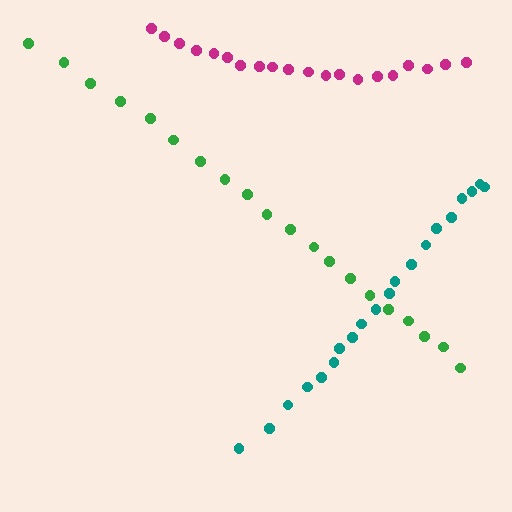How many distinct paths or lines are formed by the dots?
There are 3 distinct paths.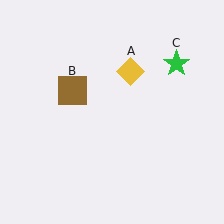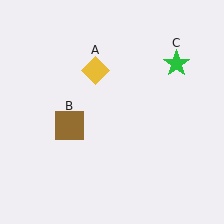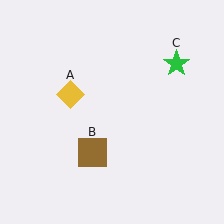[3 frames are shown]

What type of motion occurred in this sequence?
The yellow diamond (object A), brown square (object B) rotated counterclockwise around the center of the scene.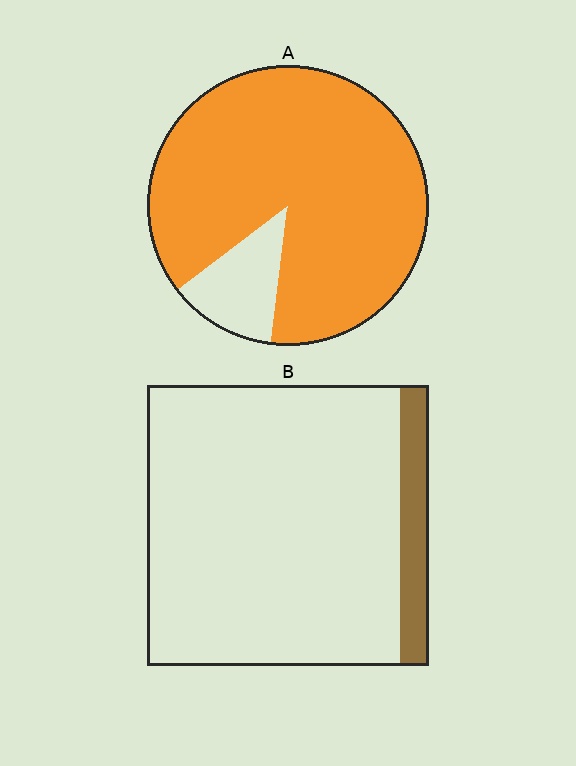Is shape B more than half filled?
No.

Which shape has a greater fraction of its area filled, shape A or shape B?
Shape A.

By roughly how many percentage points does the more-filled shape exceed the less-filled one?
By roughly 75 percentage points (A over B).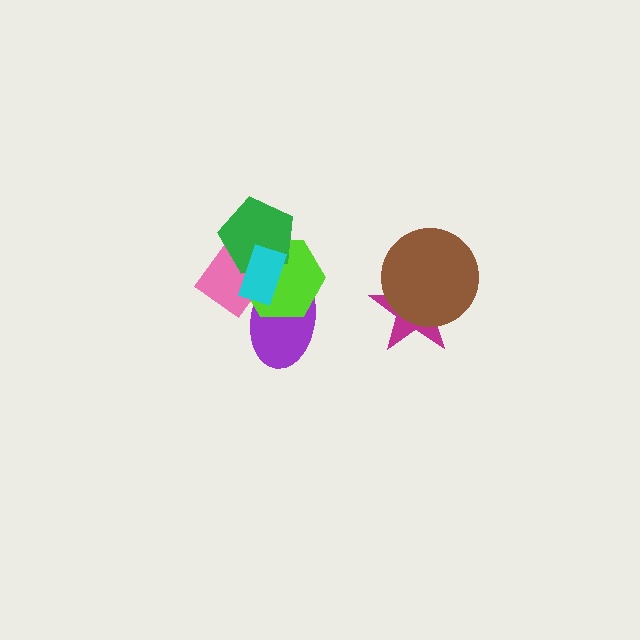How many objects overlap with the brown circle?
1 object overlaps with the brown circle.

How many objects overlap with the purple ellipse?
3 objects overlap with the purple ellipse.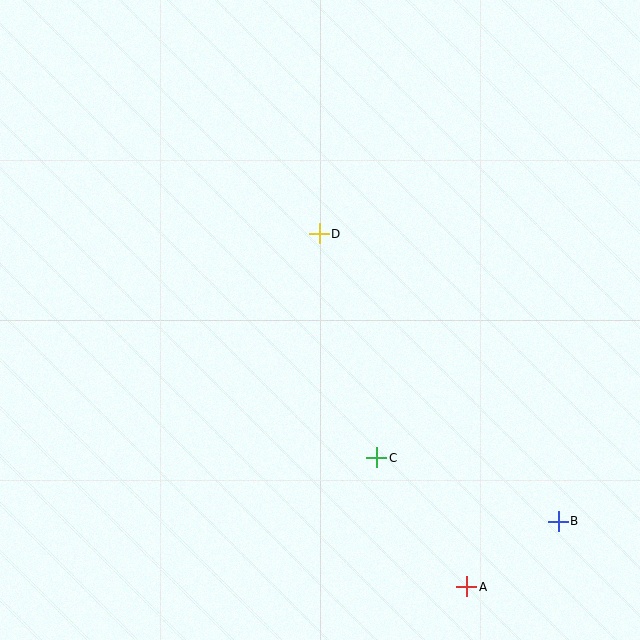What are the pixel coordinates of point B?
Point B is at (558, 521).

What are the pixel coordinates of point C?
Point C is at (377, 458).